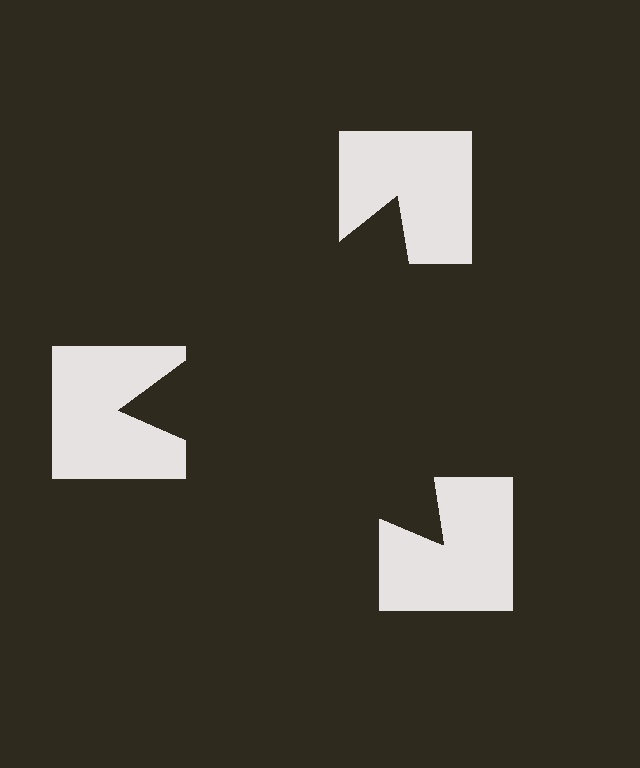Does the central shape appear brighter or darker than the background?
It typically appears slightly darker than the background, even though no actual brightness change is drawn.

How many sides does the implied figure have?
3 sides.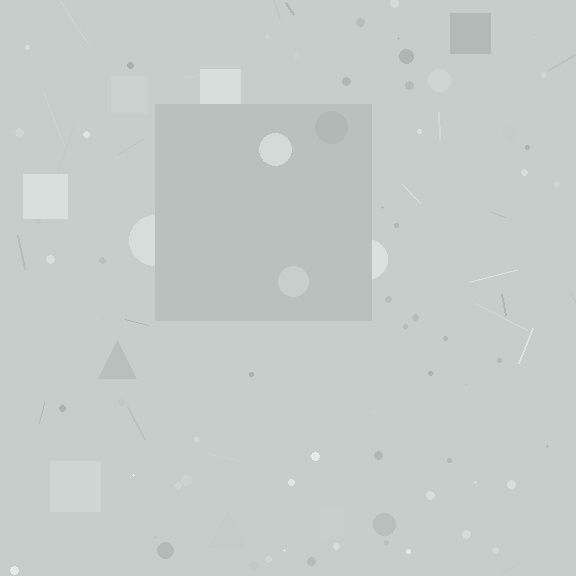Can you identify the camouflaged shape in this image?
The camouflaged shape is a square.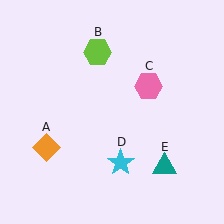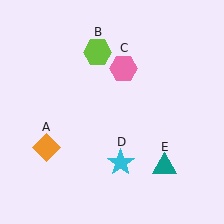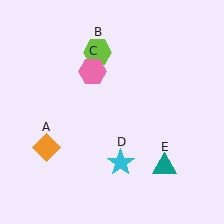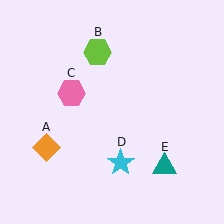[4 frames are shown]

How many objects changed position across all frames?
1 object changed position: pink hexagon (object C).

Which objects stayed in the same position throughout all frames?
Orange diamond (object A) and lime hexagon (object B) and cyan star (object D) and teal triangle (object E) remained stationary.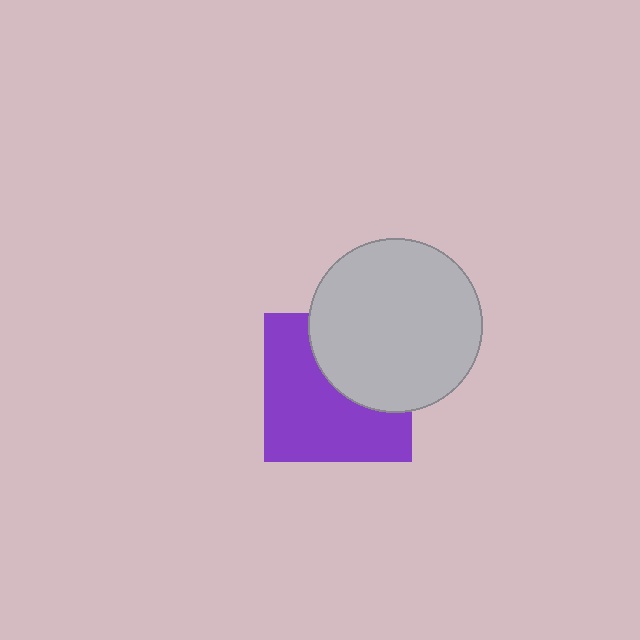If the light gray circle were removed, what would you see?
You would see the complete purple square.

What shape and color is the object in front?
The object in front is a light gray circle.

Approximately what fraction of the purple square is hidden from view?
Roughly 39% of the purple square is hidden behind the light gray circle.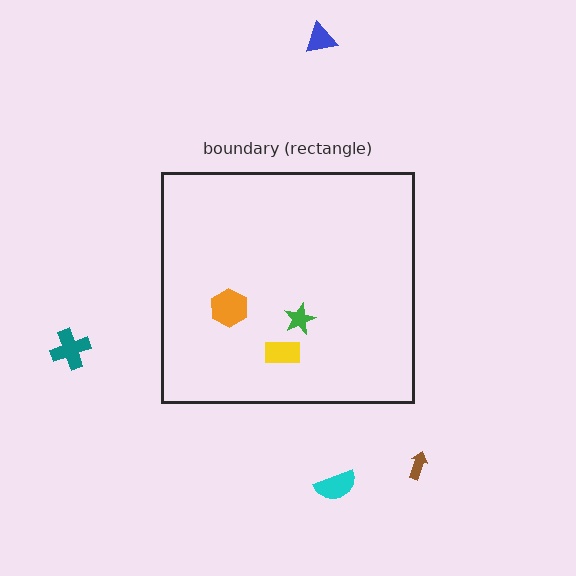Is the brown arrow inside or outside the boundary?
Outside.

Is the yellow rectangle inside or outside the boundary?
Inside.